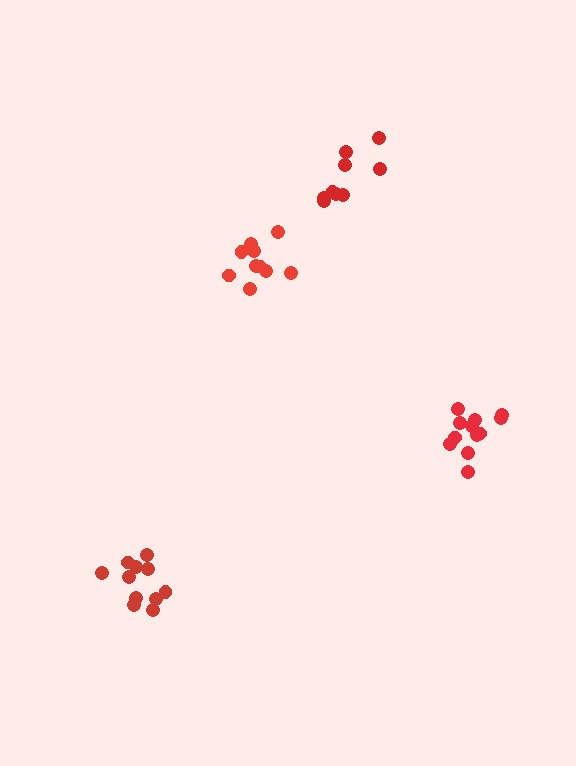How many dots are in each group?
Group 1: 12 dots, Group 2: 11 dots, Group 3: 10 dots, Group 4: 9 dots (42 total).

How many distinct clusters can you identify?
There are 4 distinct clusters.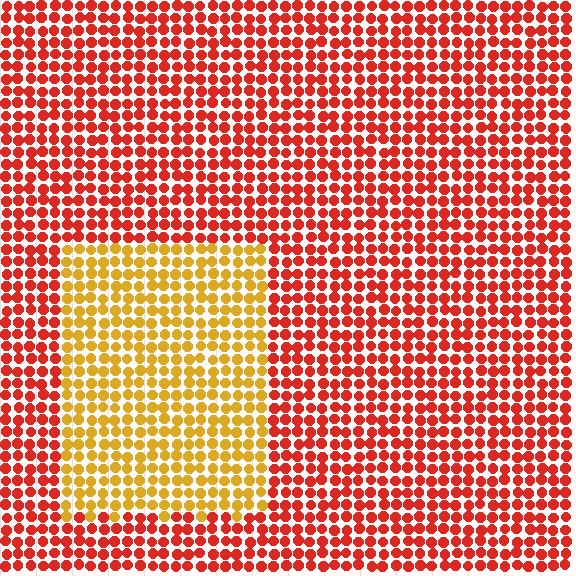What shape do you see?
I see a rectangle.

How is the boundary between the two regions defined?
The boundary is defined purely by a slight shift in hue (about 43 degrees). Spacing, size, and orientation are identical on both sides.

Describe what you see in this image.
The image is filled with small red elements in a uniform arrangement. A rectangle-shaped region is visible where the elements are tinted to a slightly different hue, forming a subtle color boundary.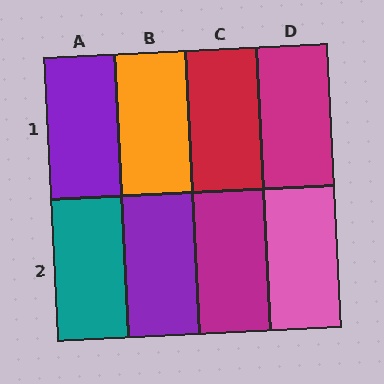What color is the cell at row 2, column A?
Teal.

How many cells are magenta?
2 cells are magenta.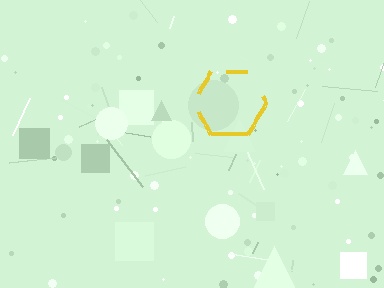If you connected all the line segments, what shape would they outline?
They would outline a hexagon.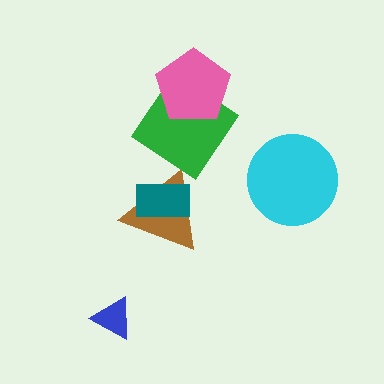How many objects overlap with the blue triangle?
0 objects overlap with the blue triangle.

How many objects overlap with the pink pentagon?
1 object overlaps with the pink pentagon.